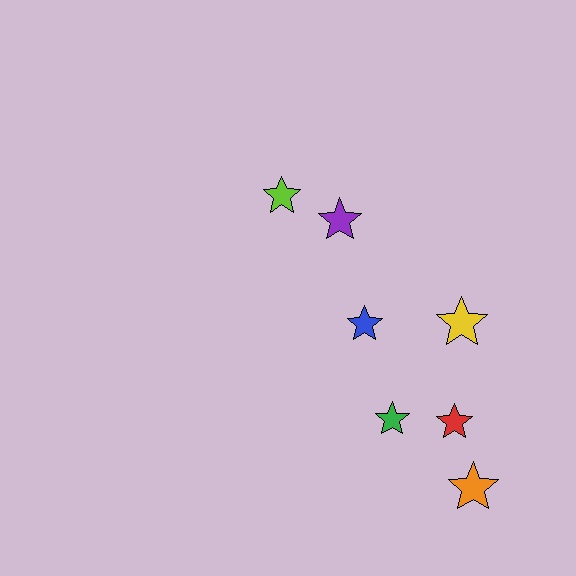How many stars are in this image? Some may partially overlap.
There are 7 stars.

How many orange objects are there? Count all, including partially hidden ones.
There is 1 orange object.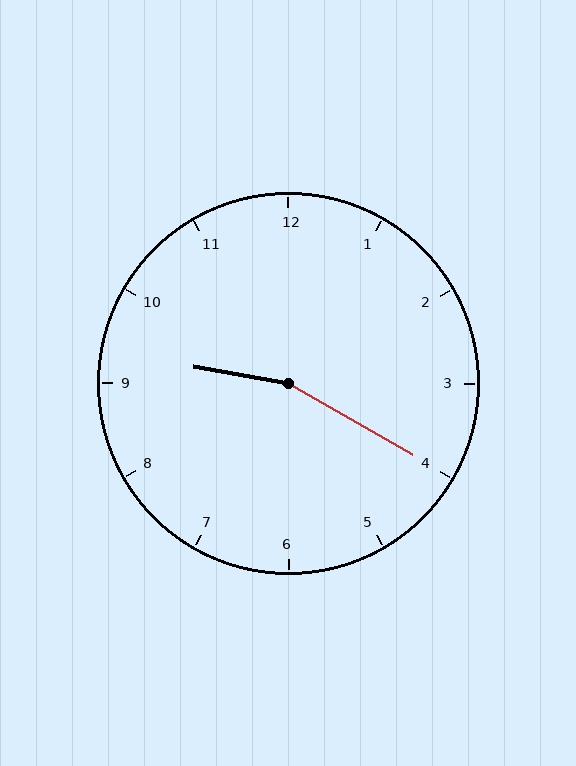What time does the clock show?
9:20.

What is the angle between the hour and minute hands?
Approximately 160 degrees.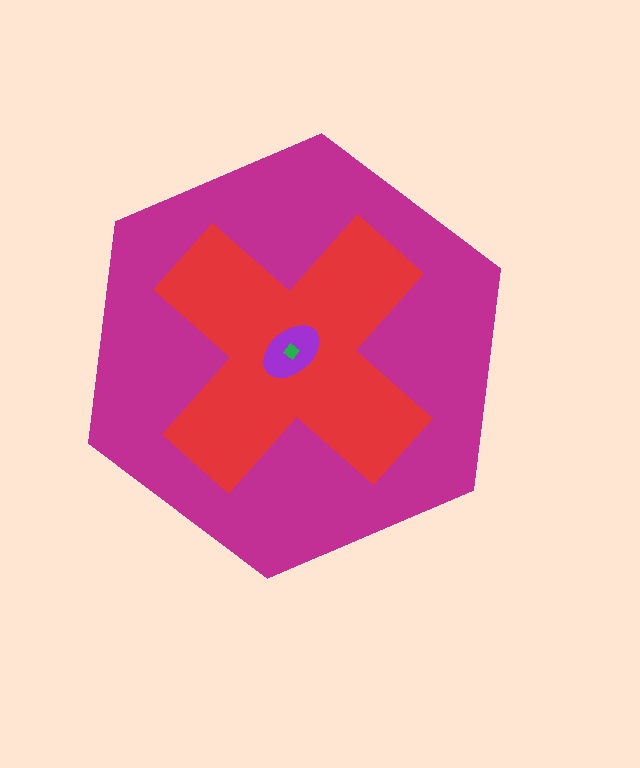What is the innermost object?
The green diamond.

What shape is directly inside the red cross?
The purple ellipse.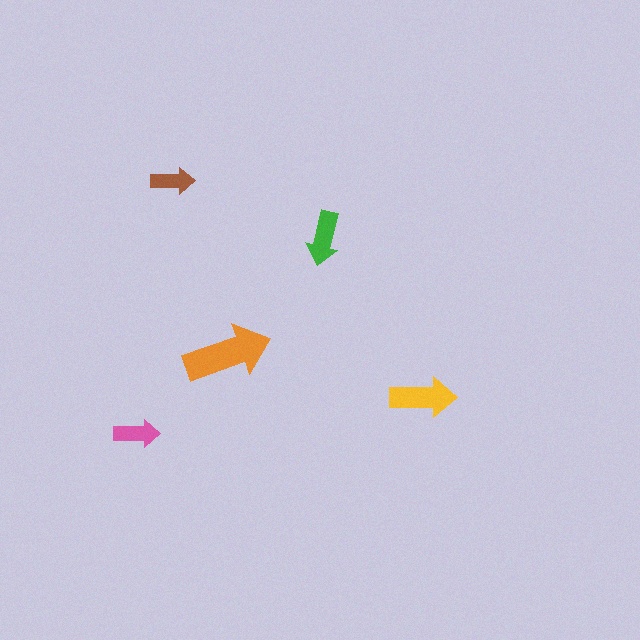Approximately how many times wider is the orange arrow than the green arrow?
About 1.5 times wider.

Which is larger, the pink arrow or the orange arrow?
The orange one.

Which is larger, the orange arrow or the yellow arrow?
The orange one.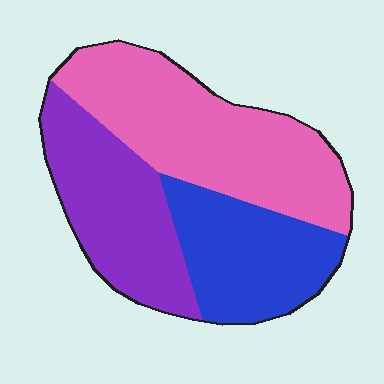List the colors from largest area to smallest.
From largest to smallest: pink, purple, blue.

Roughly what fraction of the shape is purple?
Purple covers 30% of the shape.